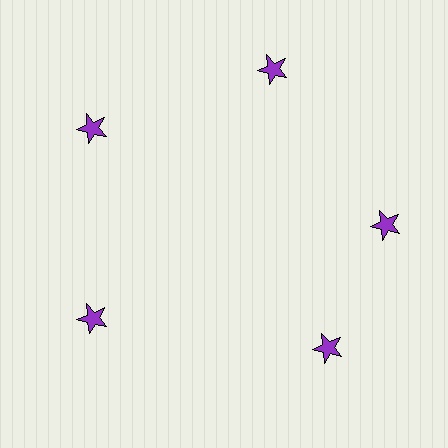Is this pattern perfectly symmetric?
No. The 5 purple stars are arranged in a ring, but one element near the 5 o'clock position is rotated out of alignment along the ring, breaking the 5-fold rotational symmetry.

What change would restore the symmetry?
The symmetry would be restored by rotating it back into even spacing with its neighbors so that all 5 stars sit at equal angles and equal distance from the center.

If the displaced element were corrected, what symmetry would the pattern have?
It would have 5-fold rotational symmetry — the pattern would map onto itself every 72 degrees.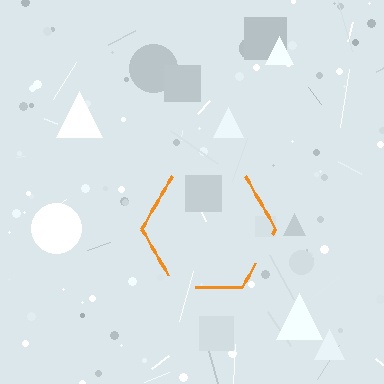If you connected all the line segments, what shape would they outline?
They would outline a hexagon.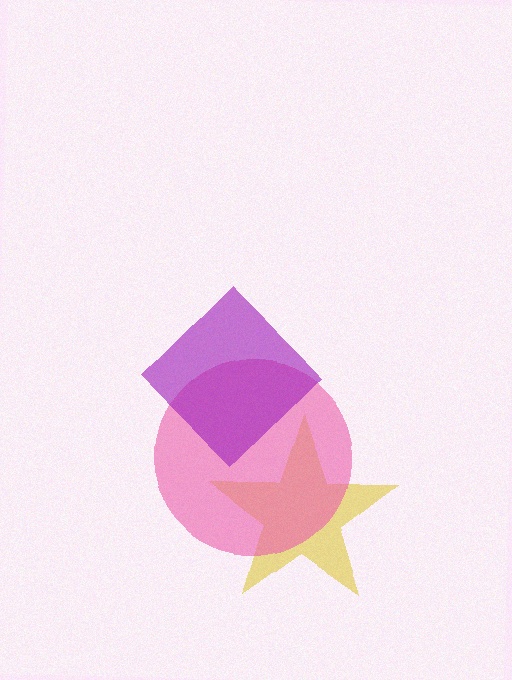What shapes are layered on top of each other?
The layered shapes are: a yellow star, a pink circle, a purple diamond.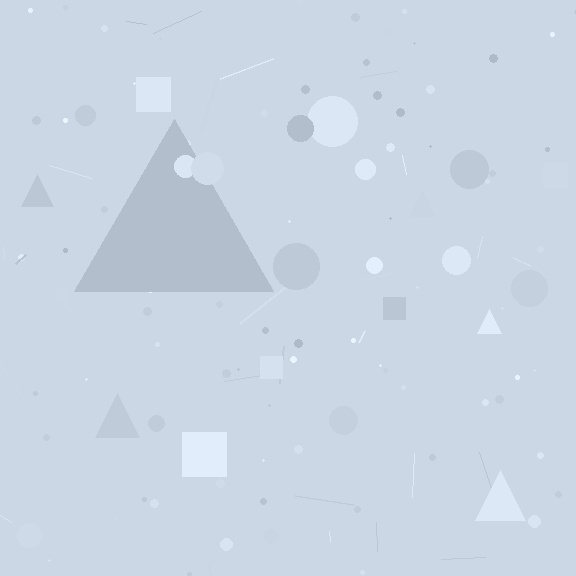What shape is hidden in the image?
A triangle is hidden in the image.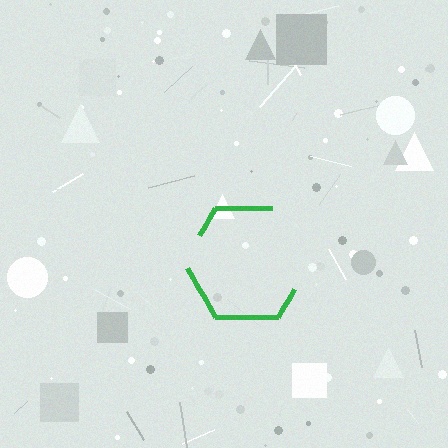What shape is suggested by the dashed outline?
The dashed outline suggests a hexagon.